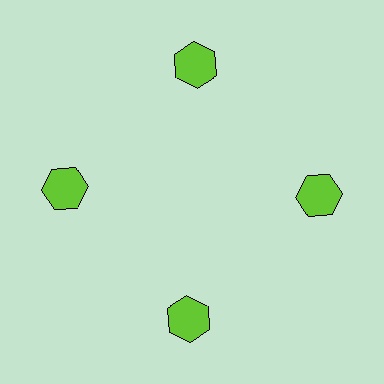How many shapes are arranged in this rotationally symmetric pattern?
There are 4 shapes, arranged in 4 groups of 1.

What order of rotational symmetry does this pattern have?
This pattern has 4-fold rotational symmetry.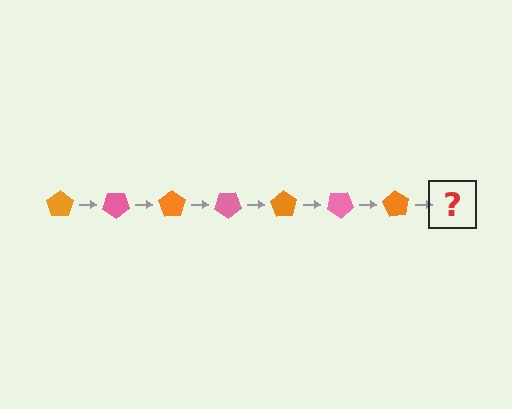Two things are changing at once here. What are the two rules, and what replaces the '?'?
The two rules are that it rotates 35 degrees each step and the color cycles through orange and pink. The '?' should be a pink pentagon, rotated 245 degrees from the start.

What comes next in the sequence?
The next element should be a pink pentagon, rotated 245 degrees from the start.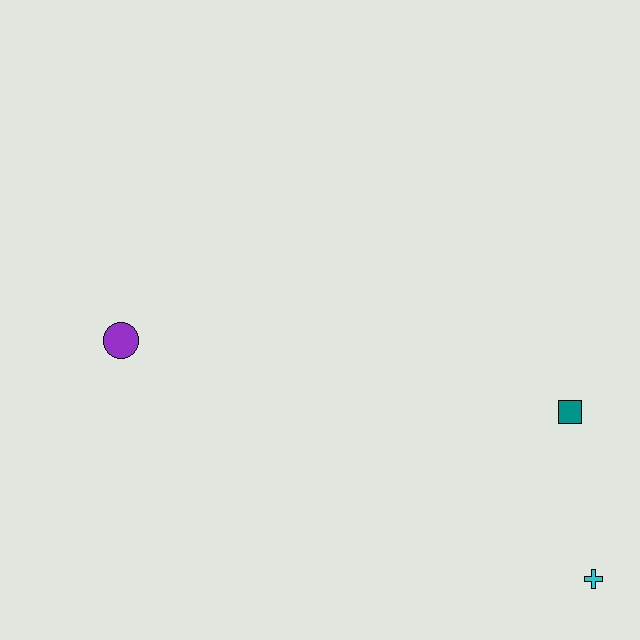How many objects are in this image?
There are 3 objects.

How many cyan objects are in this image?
There is 1 cyan object.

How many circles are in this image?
There is 1 circle.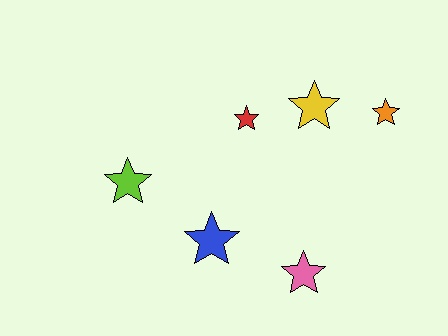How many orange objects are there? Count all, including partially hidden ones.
There is 1 orange object.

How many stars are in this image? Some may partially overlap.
There are 6 stars.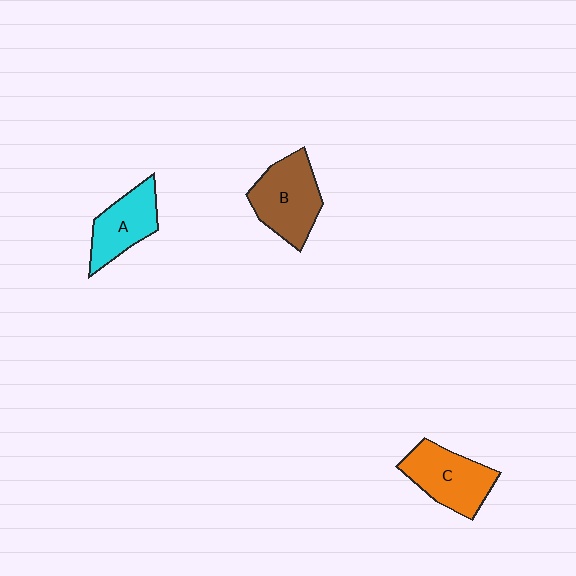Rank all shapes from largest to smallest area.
From largest to smallest: B (brown), C (orange), A (cyan).